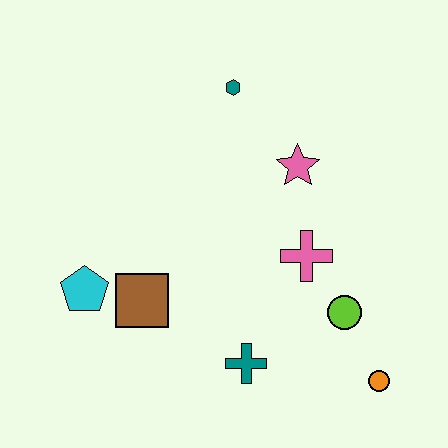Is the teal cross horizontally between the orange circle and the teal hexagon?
Yes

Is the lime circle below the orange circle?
No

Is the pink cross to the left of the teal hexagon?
No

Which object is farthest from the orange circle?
The teal hexagon is farthest from the orange circle.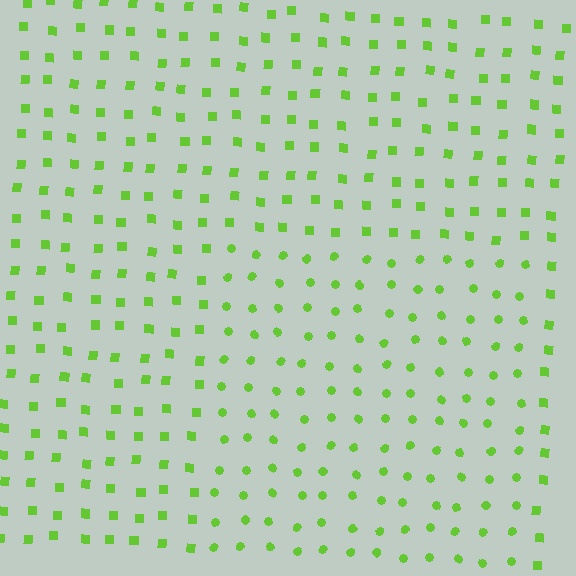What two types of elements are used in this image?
The image uses circles inside the rectangle region and squares outside it.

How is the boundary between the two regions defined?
The boundary is defined by a change in element shape: circles inside vs. squares outside. All elements share the same color and spacing.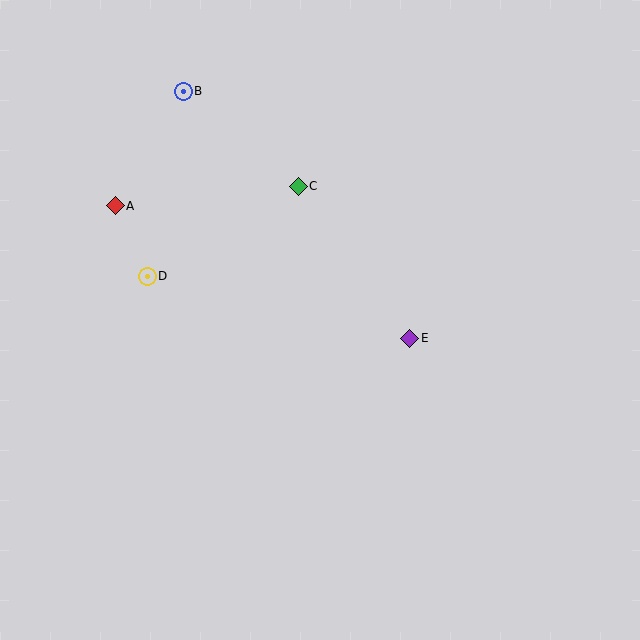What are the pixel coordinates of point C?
Point C is at (298, 186).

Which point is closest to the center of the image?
Point E at (410, 338) is closest to the center.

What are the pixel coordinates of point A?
Point A is at (115, 206).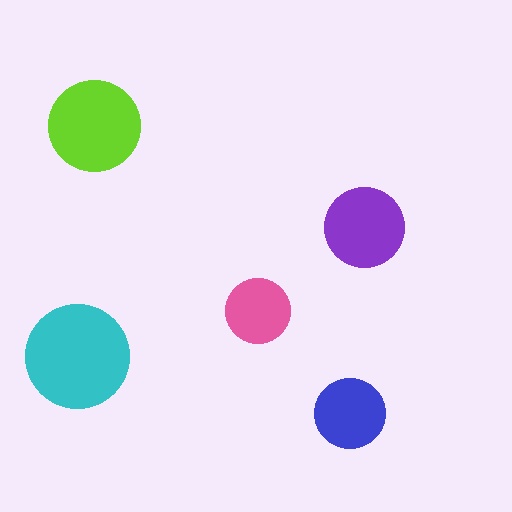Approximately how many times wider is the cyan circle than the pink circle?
About 1.5 times wider.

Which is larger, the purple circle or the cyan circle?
The cyan one.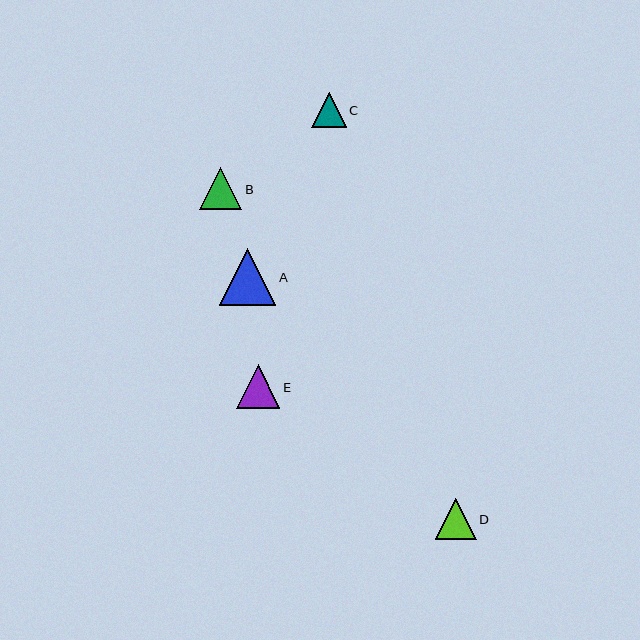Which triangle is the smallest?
Triangle C is the smallest with a size of approximately 34 pixels.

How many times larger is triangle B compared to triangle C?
Triangle B is approximately 1.2 times the size of triangle C.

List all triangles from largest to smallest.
From largest to smallest: A, E, B, D, C.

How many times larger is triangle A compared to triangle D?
Triangle A is approximately 1.4 times the size of triangle D.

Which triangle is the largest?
Triangle A is the largest with a size of approximately 56 pixels.